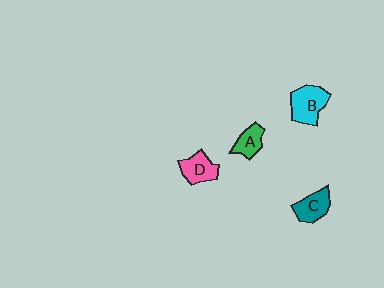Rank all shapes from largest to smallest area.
From largest to smallest: B (cyan), C (teal), D (pink), A (green).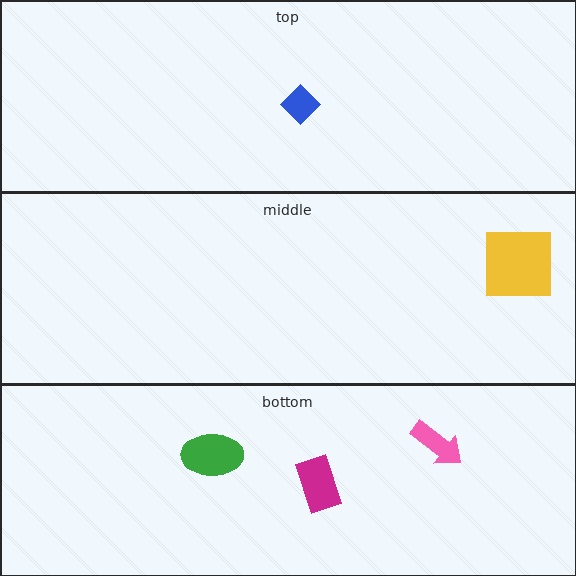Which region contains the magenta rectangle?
The bottom region.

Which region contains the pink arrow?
The bottom region.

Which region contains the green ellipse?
The bottom region.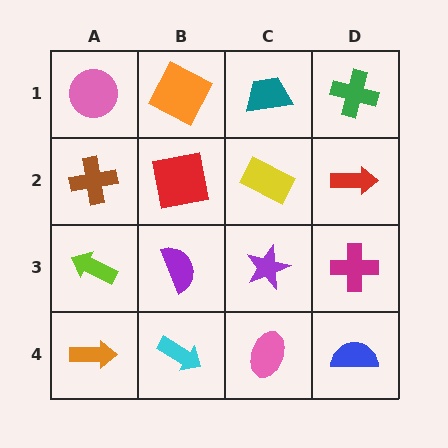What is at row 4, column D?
A blue semicircle.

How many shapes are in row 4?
4 shapes.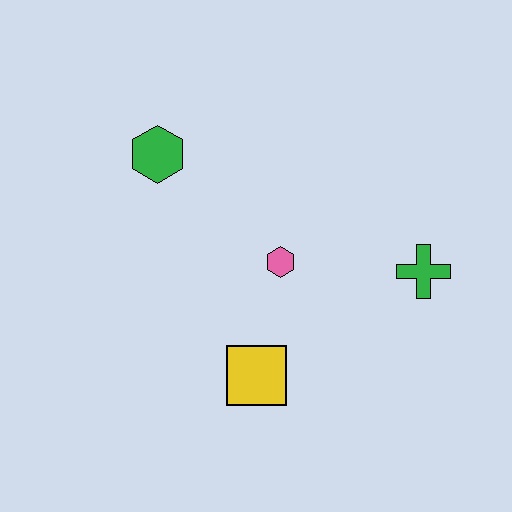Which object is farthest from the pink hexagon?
The green hexagon is farthest from the pink hexagon.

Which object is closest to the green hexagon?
The pink hexagon is closest to the green hexagon.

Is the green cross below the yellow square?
No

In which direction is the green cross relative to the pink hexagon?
The green cross is to the right of the pink hexagon.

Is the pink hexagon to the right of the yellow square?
Yes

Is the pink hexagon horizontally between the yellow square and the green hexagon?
No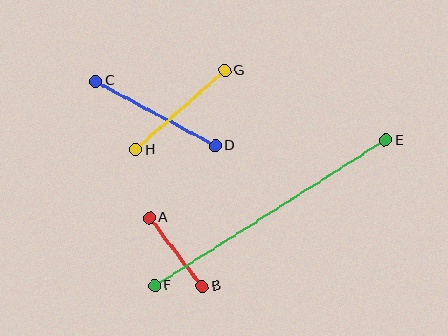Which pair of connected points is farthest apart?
Points E and F are farthest apart.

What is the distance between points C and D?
The distance is approximately 136 pixels.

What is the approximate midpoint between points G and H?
The midpoint is at approximately (180, 110) pixels.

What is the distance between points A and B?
The distance is approximately 86 pixels.